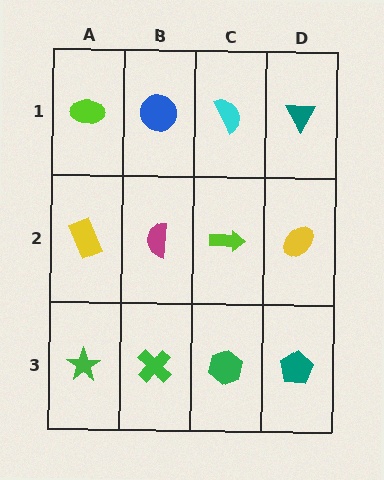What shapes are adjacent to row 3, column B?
A magenta semicircle (row 2, column B), a green star (row 3, column A), a green hexagon (row 3, column C).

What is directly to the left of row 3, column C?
A green cross.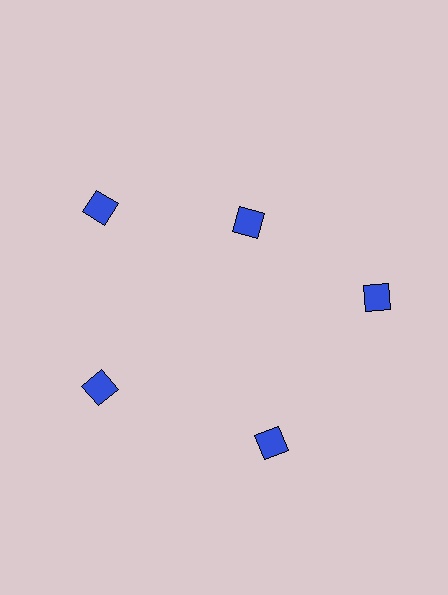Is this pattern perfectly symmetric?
No. The 5 blue diamonds are arranged in a ring, but one element near the 1 o'clock position is pulled inward toward the center, breaking the 5-fold rotational symmetry.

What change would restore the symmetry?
The symmetry would be restored by moving it outward, back onto the ring so that all 5 diamonds sit at equal angles and equal distance from the center.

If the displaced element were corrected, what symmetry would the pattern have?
It would have 5-fold rotational symmetry — the pattern would map onto itself every 72 degrees.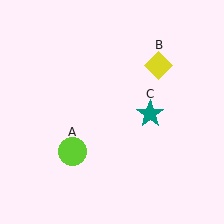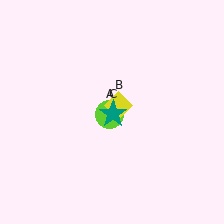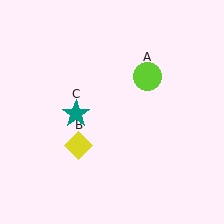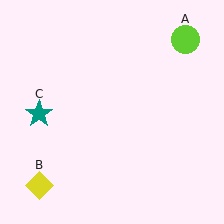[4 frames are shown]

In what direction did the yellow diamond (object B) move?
The yellow diamond (object B) moved down and to the left.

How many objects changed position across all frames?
3 objects changed position: lime circle (object A), yellow diamond (object B), teal star (object C).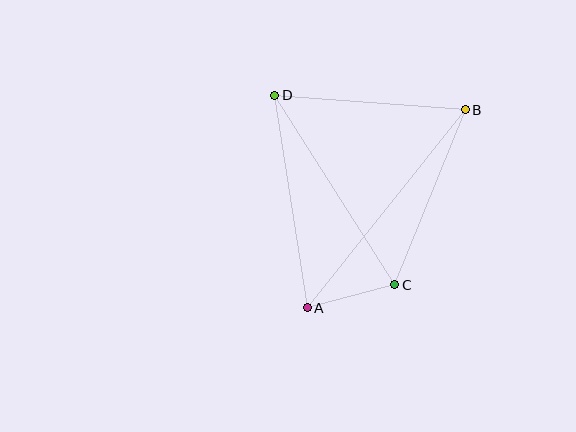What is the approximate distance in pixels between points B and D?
The distance between B and D is approximately 191 pixels.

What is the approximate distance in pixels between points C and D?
The distance between C and D is approximately 224 pixels.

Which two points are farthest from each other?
Points A and B are farthest from each other.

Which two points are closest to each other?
Points A and C are closest to each other.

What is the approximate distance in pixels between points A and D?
The distance between A and D is approximately 215 pixels.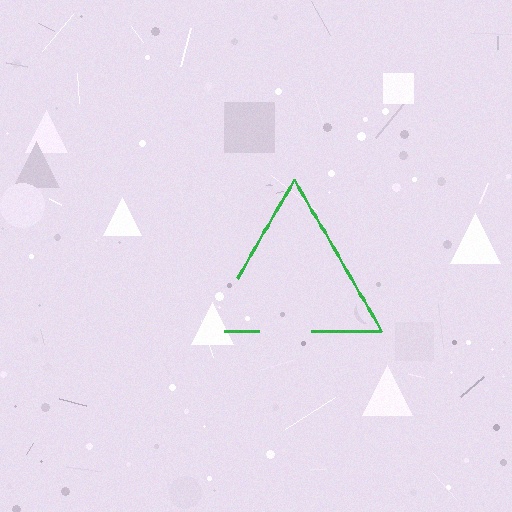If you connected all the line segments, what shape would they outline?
They would outline a triangle.